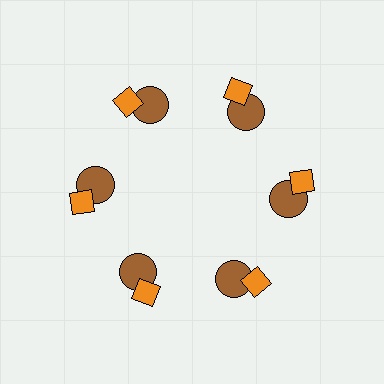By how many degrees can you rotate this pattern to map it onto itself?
The pattern maps onto itself every 60 degrees of rotation.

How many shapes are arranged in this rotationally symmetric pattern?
There are 12 shapes, arranged in 6 groups of 2.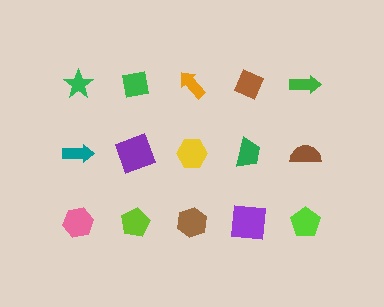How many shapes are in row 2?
5 shapes.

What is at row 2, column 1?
A teal arrow.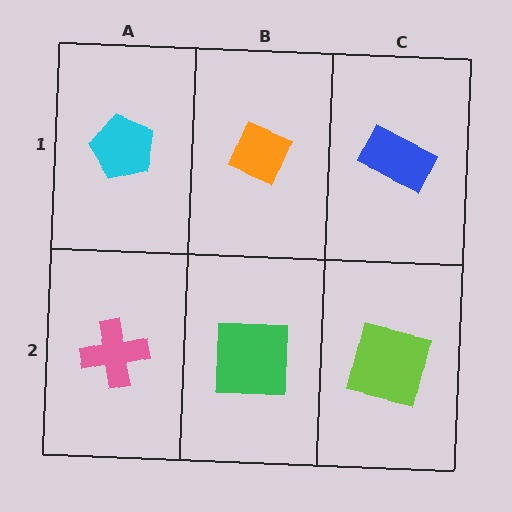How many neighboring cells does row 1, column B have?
3.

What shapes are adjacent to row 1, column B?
A green square (row 2, column B), a cyan pentagon (row 1, column A), a blue rectangle (row 1, column C).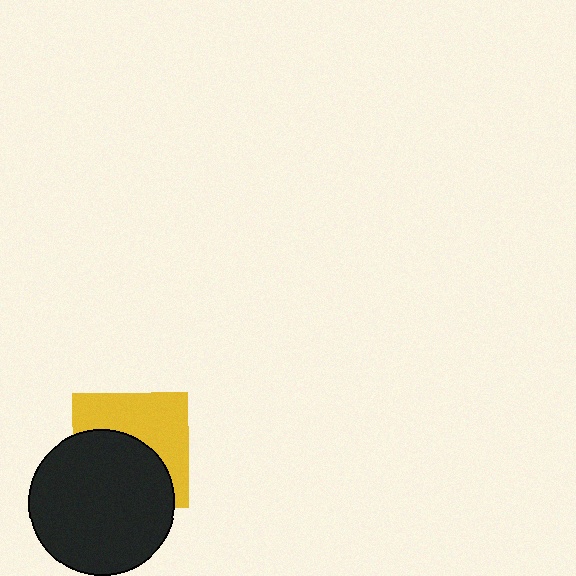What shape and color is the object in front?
The object in front is a black circle.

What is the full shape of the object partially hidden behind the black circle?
The partially hidden object is a yellow square.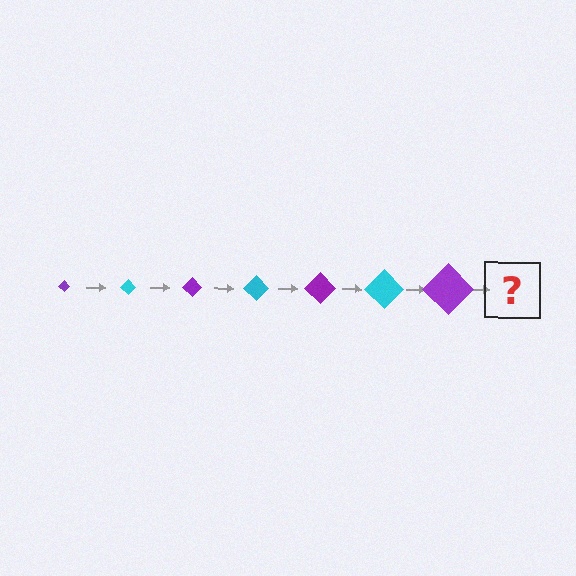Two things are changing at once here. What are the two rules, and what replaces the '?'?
The two rules are that the diamond grows larger each step and the color cycles through purple and cyan. The '?' should be a cyan diamond, larger than the previous one.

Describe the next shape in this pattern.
It should be a cyan diamond, larger than the previous one.